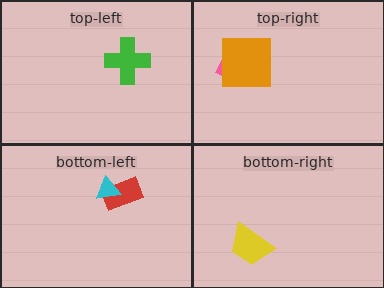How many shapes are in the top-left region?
1.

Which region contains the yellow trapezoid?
The bottom-right region.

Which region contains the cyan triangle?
The bottom-left region.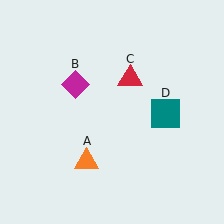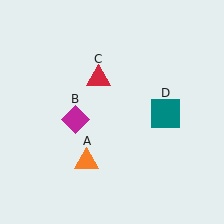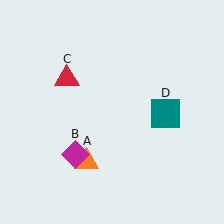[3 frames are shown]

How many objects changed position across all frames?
2 objects changed position: magenta diamond (object B), red triangle (object C).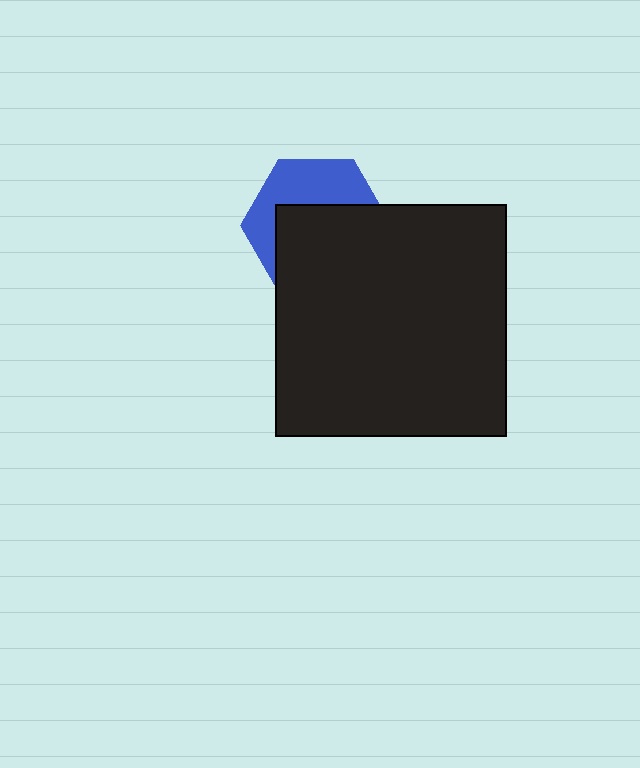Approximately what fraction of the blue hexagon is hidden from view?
Roughly 59% of the blue hexagon is hidden behind the black square.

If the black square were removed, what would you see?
You would see the complete blue hexagon.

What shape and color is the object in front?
The object in front is a black square.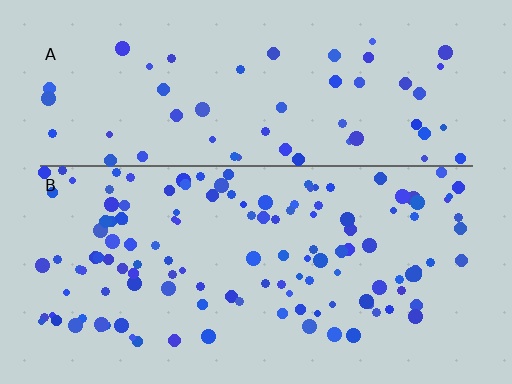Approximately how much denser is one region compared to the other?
Approximately 2.3× — region B over region A.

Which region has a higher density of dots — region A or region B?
B (the bottom).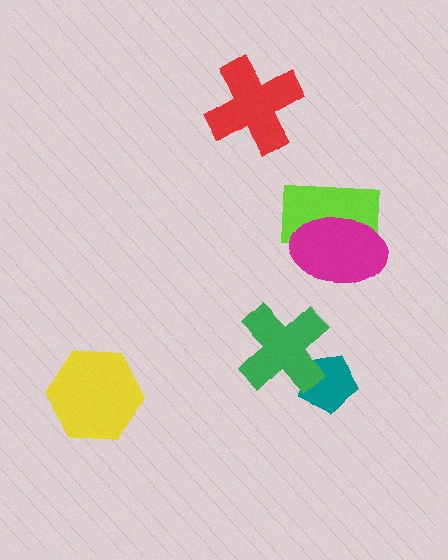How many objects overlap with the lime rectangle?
1 object overlaps with the lime rectangle.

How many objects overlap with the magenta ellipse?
1 object overlaps with the magenta ellipse.